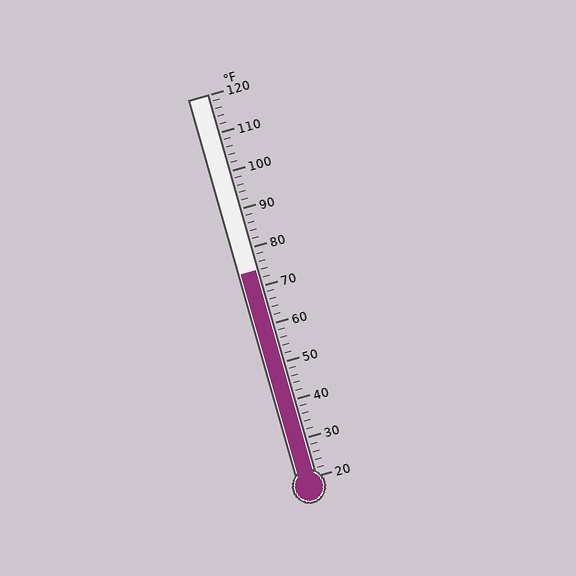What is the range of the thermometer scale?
The thermometer scale ranges from 20°F to 120°F.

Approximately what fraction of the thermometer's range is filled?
The thermometer is filled to approximately 55% of its range.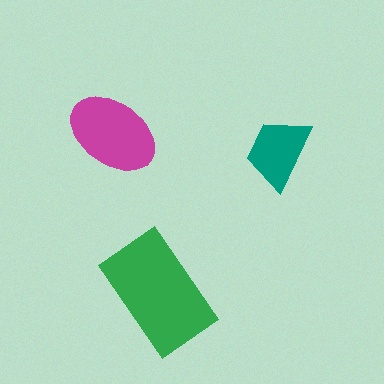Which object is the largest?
The green rectangle.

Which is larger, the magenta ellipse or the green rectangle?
The green rectangle.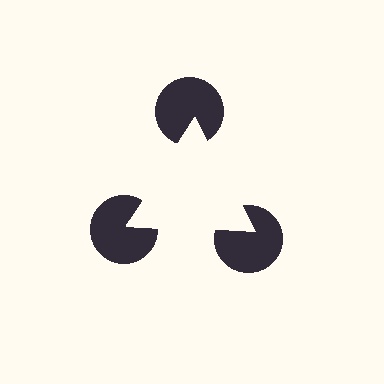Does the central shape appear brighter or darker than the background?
It typically appears slightly brighter than the background, even though no actual brightness change is drawn.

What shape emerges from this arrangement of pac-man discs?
An illusory triangle — its edges are inferred from the aligned wedge cuts in the pac-man discs, not physically drawn.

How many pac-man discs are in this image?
There are 3 — one at each vertex of the illusory triangle.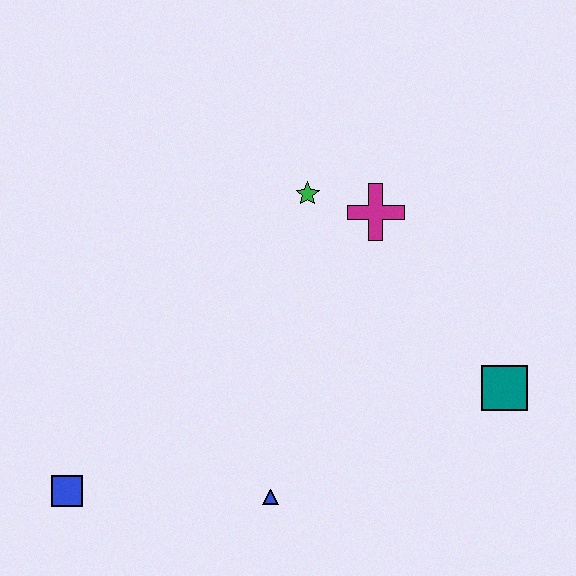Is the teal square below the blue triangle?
No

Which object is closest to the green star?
The magenta cross is closest to the green star.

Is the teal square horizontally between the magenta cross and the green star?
No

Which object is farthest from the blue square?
The teal square is farthest from the blue square.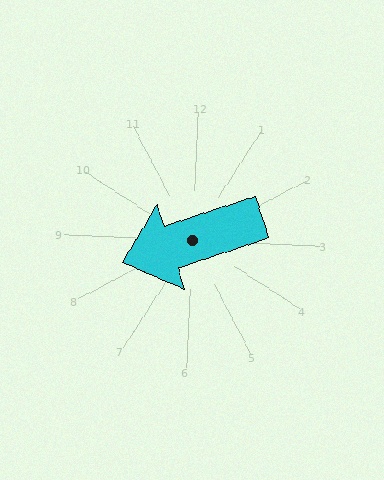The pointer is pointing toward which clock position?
Roughly 8 o'clock.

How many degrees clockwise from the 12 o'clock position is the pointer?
Approximately 249 degrees.